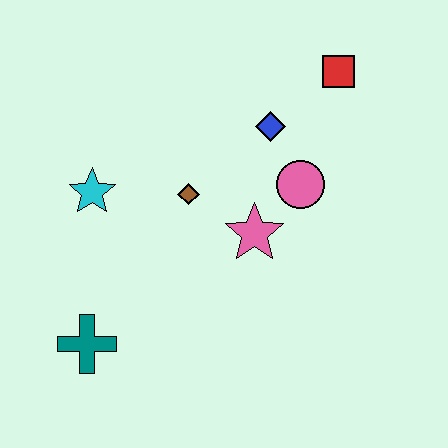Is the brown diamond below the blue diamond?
Yes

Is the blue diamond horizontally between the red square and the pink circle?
No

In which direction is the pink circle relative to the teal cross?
The pink circle is to the right of the teal cross.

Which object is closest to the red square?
The blue diamond is closest to the red square.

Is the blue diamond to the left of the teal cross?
No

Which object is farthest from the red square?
The teal cross is farthest from the red square.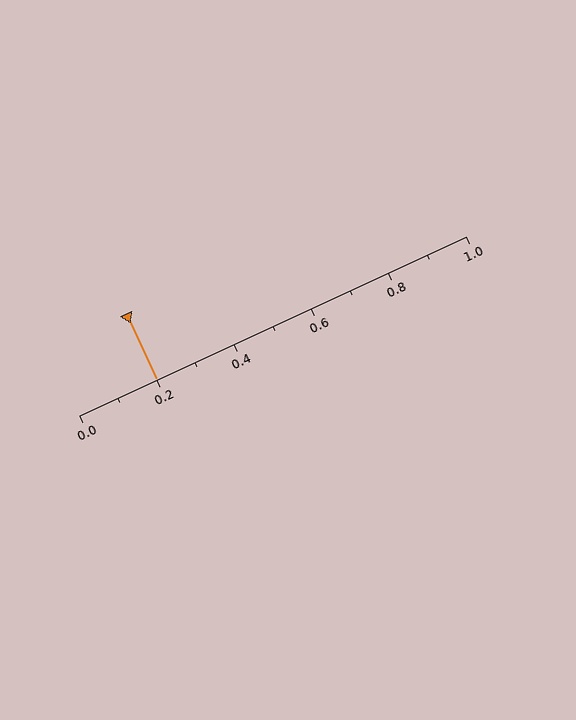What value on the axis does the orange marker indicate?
The marker indicates approximately 0.2.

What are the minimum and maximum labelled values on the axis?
The axis runs from 0.0 to 1.0.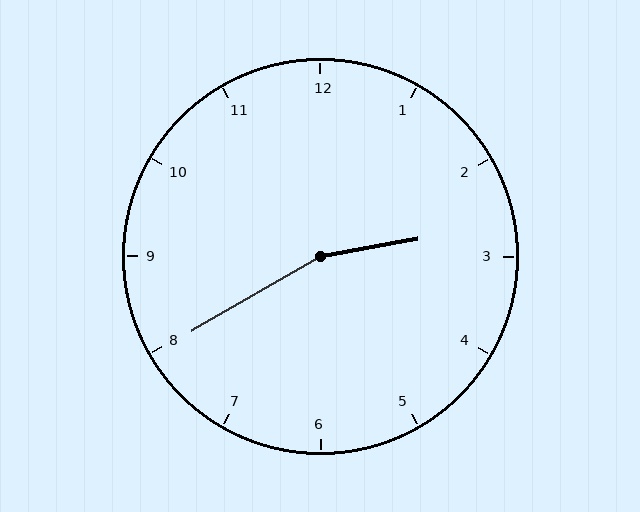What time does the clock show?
2:40.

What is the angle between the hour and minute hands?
Approximately 160 degrees.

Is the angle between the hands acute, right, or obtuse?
It is obtuse.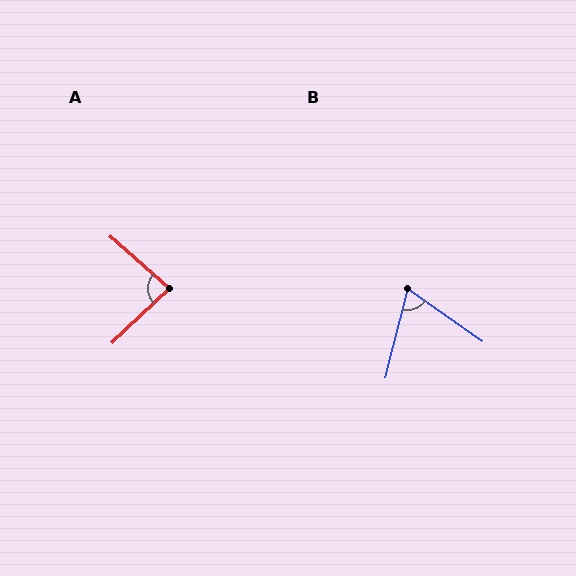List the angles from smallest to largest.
B (69°), A (85°).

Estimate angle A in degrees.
Approximately 85 degrees.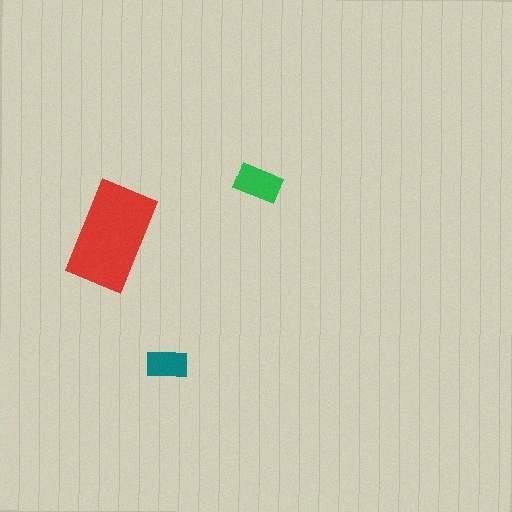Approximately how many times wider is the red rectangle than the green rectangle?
About 2.5 times wider.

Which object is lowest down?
The teal rectangle is bottommost.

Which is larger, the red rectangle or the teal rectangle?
The red one.